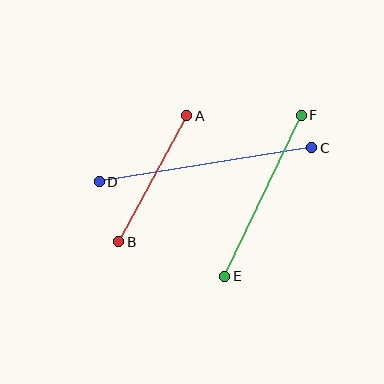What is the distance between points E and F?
The distance is approximately 179 pixels.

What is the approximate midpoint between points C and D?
The midpoint is at approximately (205, 165) pixels.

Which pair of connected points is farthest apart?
Points C and D are farthest apart.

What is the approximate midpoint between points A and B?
The midpoint is at approximately (153, 179) pixels.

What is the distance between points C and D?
The distance is approximately 215 pixels.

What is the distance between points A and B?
The distance is approximately 143 pixels.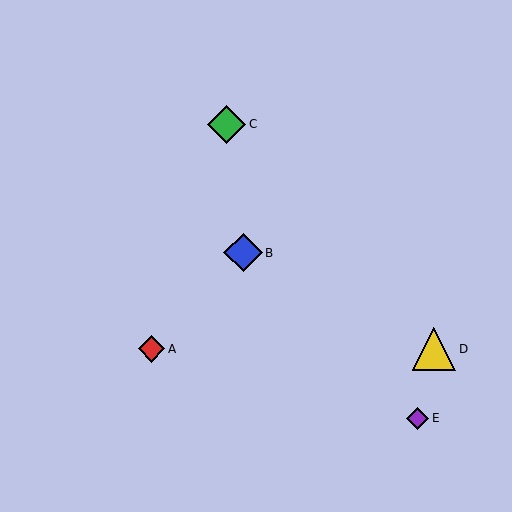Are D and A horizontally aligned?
Yes, both are at y≈349.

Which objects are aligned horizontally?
Objects A, D are aligned horizontally.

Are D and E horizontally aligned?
No, D is at y≈349 and E is at y≈418.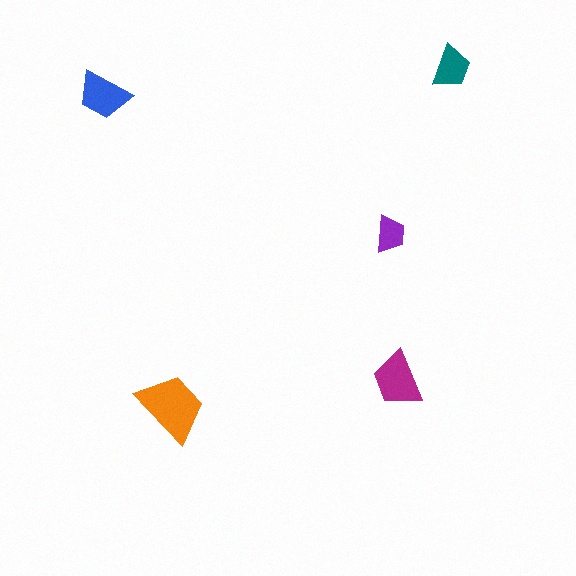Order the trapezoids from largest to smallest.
the orange one, the magenta one, the blue one, the teal one, the purple one.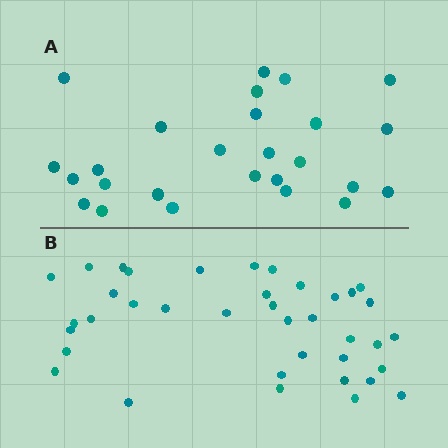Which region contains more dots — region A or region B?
Region B (the bottom region) has more dots.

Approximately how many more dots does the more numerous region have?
Region B has roughly 12 or so more dots than region A.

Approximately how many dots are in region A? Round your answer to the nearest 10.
About 30 dots. (The exact count is 26, which rounds to 30.)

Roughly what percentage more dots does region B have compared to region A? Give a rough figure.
About 45% more.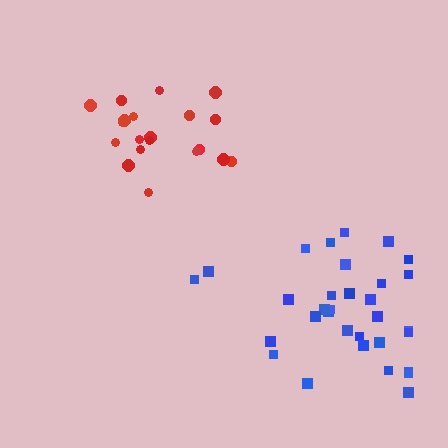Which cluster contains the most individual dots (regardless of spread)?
Blue (32).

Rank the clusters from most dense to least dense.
red, blue.